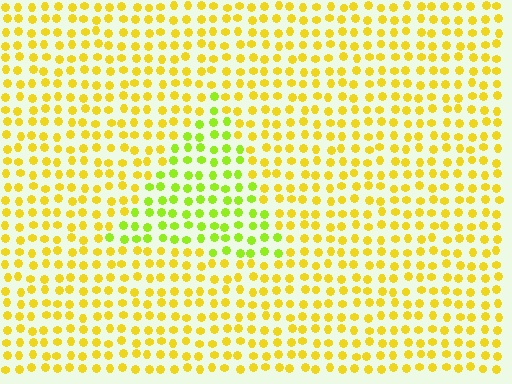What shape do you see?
I see a triangle.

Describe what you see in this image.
The image is filled with small yellow elements in a uniform arrangement. A triangle-shaped region is visible where the elements are tinted to a slightly different hue, forming a subtle color boundary.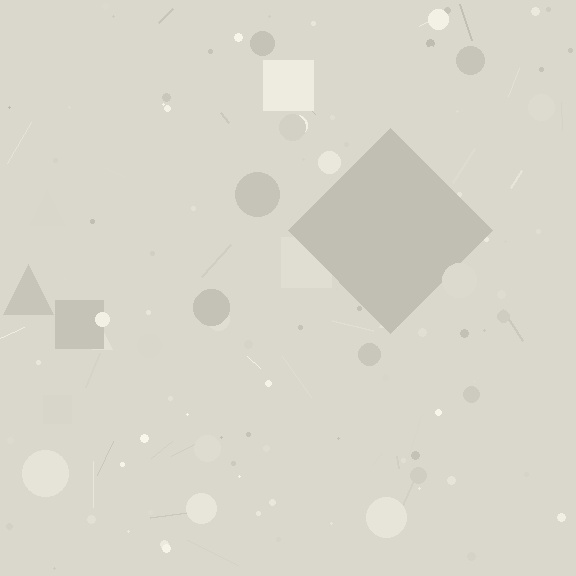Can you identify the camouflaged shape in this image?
The camouflaged shape is a diamond.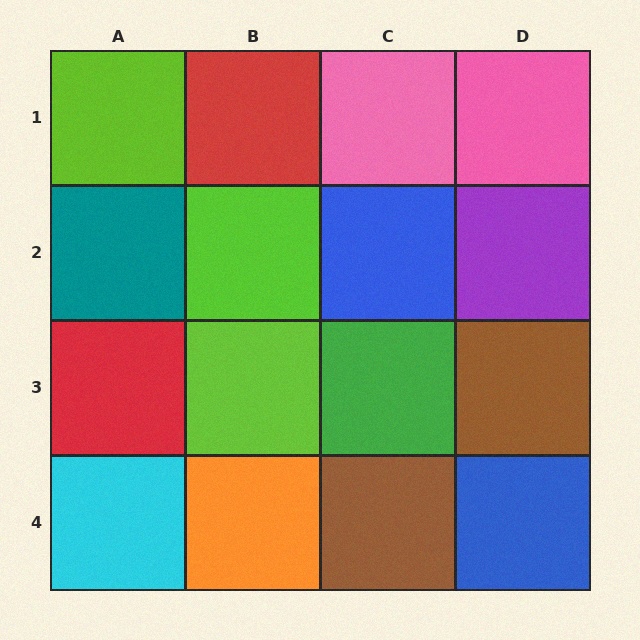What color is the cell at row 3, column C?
Green.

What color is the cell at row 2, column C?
Blue.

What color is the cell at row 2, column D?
Purple.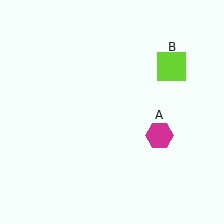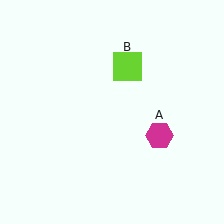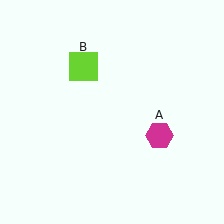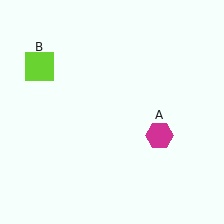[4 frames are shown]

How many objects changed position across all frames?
1 object changed position: lime square (object B).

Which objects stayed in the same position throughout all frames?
Magenta hexagon (object A) remained stationary.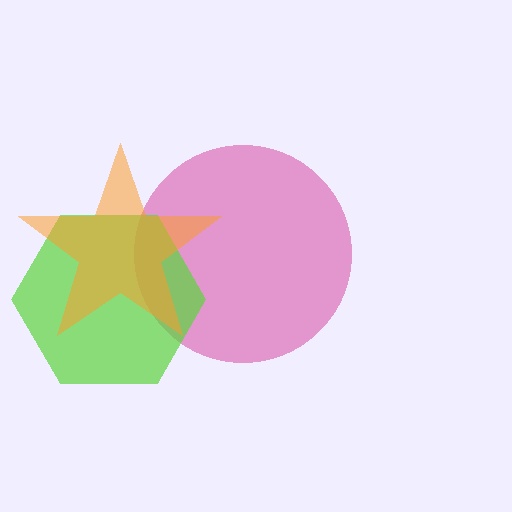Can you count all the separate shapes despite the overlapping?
Yes, there are 3 separate shapes.